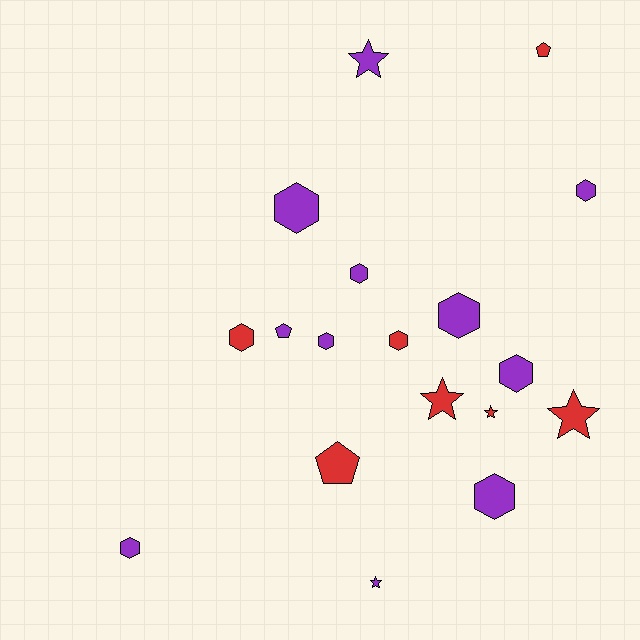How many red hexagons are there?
There are 2 red hexagons.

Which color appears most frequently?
Purple, with 11 objects.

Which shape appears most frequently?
Hexagon, with 10 objects.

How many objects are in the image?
There are 18 objects.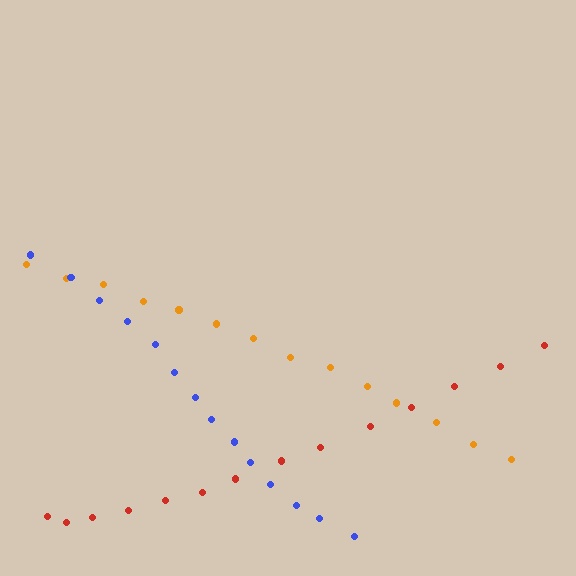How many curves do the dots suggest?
There are 3 distinct paths.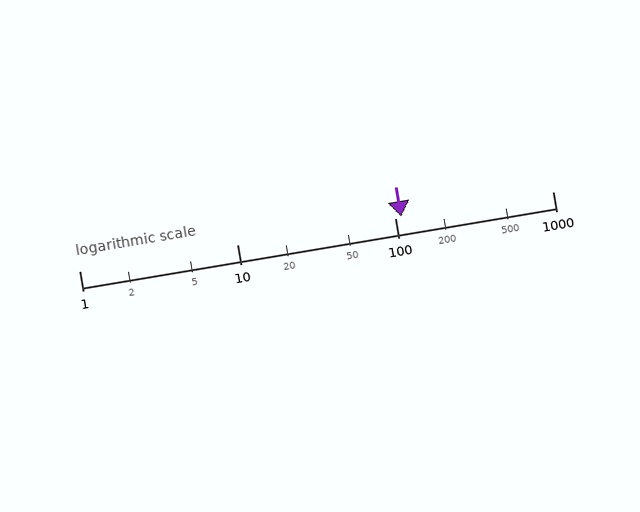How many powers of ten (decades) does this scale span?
The scale spans 3 decades, from 1 to 1000.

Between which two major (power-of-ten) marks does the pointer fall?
The pointer is between 100 and 1000.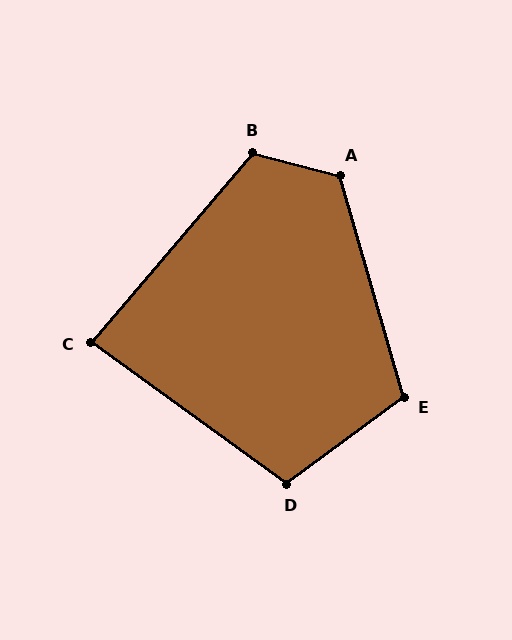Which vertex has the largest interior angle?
A, at approximately 121 degrees.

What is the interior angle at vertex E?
Approximately 110 degrees (obtuse).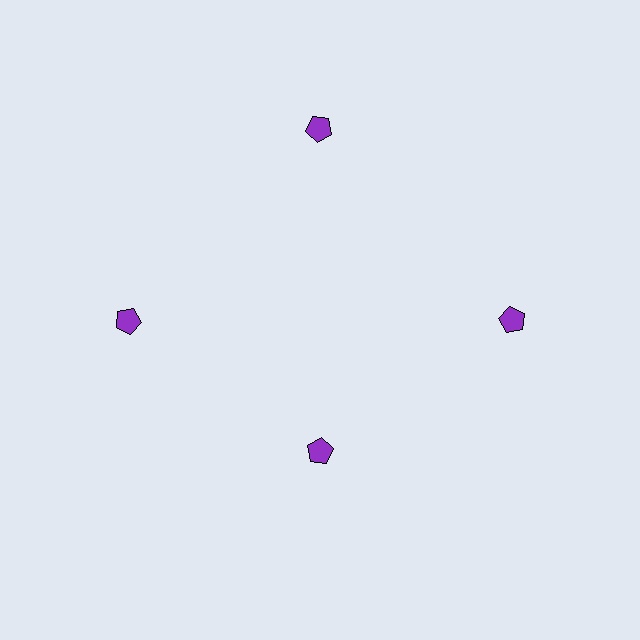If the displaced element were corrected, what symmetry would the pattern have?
It would have 4-fold rotational symmetry — the pattern would map onto itself every 90 degrees.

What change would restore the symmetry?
The symmetry would be restored by moving it outward, back onto the ring so that all 4 pentagons sit at equal angles and equal distance from the center.